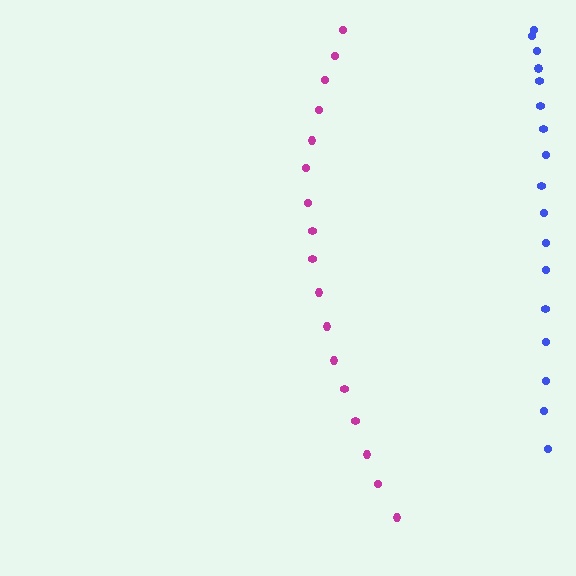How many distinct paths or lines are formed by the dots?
There are 2 distinct paths.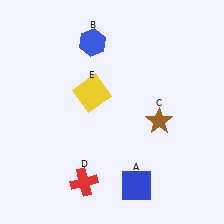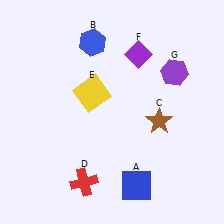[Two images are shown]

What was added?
A purple diamond (F), a purple hexagon (G) were added in Image 2.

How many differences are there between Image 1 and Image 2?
There are 2 differences between the two images.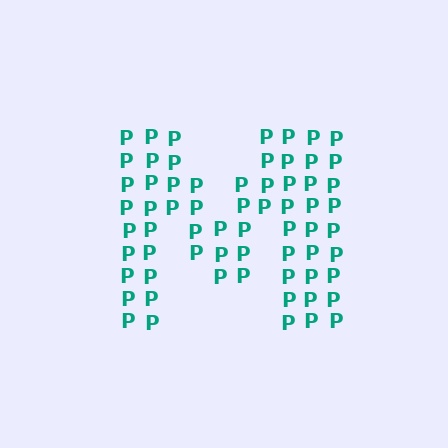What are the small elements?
The small elements are letter P's.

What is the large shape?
The large shape is the letter M.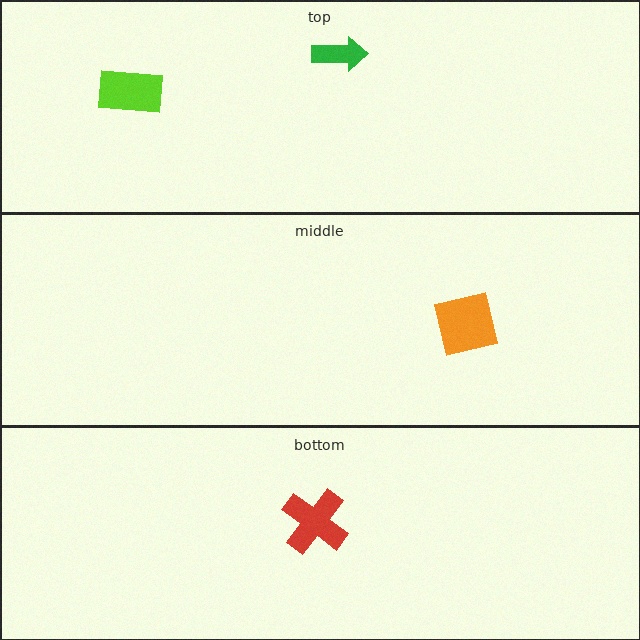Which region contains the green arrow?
The top region.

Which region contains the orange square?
The middle region.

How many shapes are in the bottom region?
1.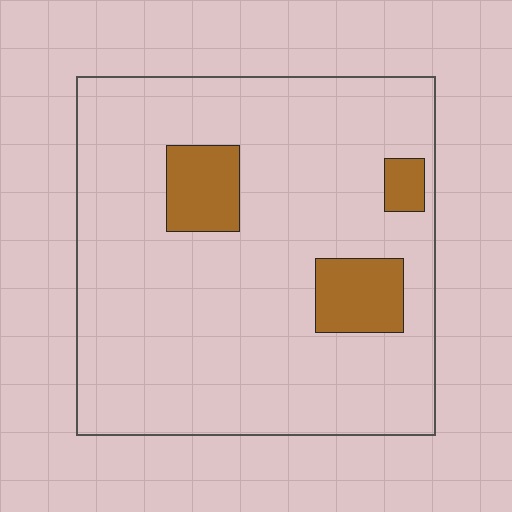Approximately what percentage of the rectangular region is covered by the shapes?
Approximately 10%.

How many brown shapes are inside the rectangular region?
3.